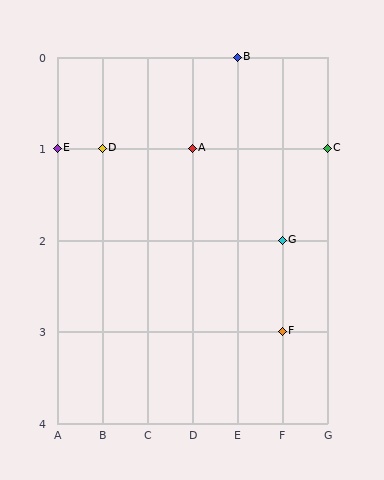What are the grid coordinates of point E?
Point E is at grid coordinates (A, 1).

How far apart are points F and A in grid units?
Points F and A are 2 columns and 2 rows apart (about 2.8 grid units diagonally).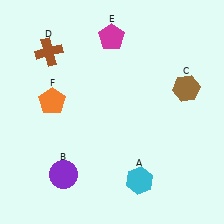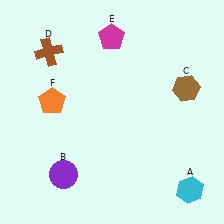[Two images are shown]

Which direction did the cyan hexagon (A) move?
The cyan hexagon (A) moved right.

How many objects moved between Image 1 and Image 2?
1 object moved between the two images.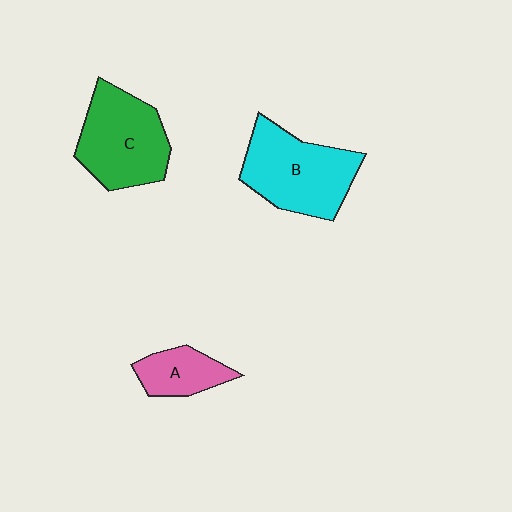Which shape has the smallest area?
Shape A (pink).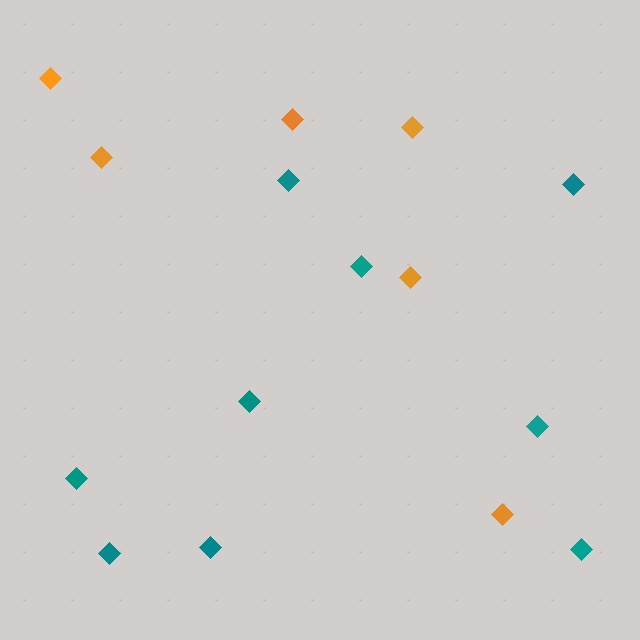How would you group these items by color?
There are 2 groups: one group of teal diamonds (9) and one group of orange diamonds (6).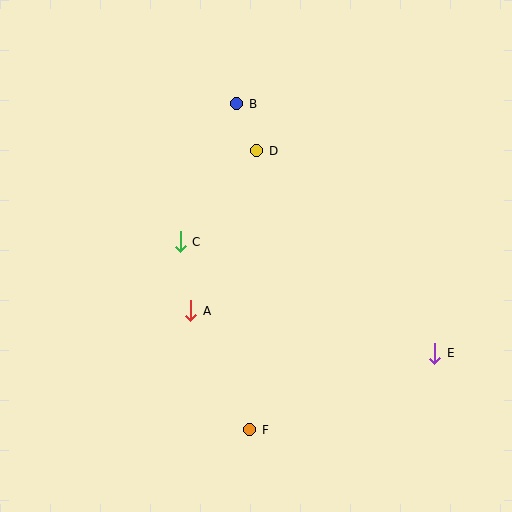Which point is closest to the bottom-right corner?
Point E is closest to the bottom-right corner.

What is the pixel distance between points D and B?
The distance between D and B is 51 pixels.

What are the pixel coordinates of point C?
Point C is at (180, 242).